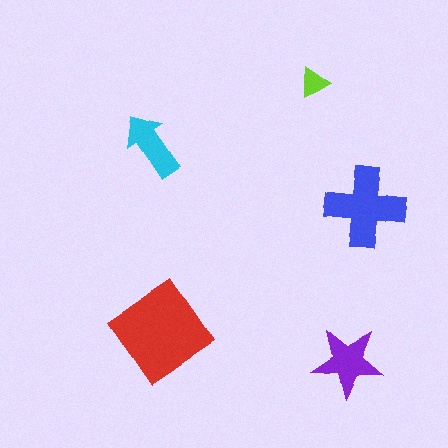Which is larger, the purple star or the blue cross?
The blue cross.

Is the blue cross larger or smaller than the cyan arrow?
Larger.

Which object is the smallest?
The lime triangle.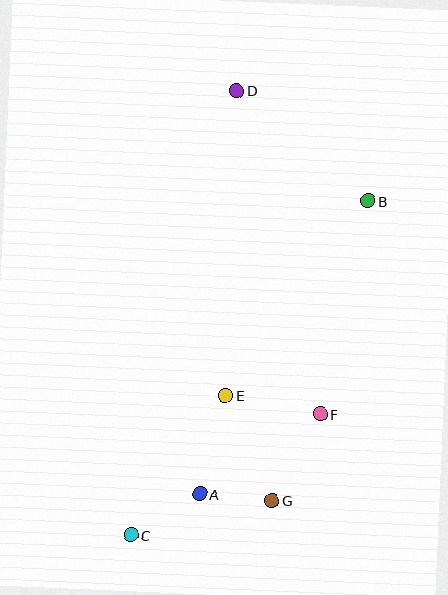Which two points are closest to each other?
Points A and G are closest to each other.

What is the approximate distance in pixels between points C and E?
The distance between C and E is approximately 169 pixels.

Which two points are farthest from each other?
Points C and D are farthest from each other.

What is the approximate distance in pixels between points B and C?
The distance between B and C is approximately 410 pixels.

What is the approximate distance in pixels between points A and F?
The distance between A and F is approximately 145 pixels.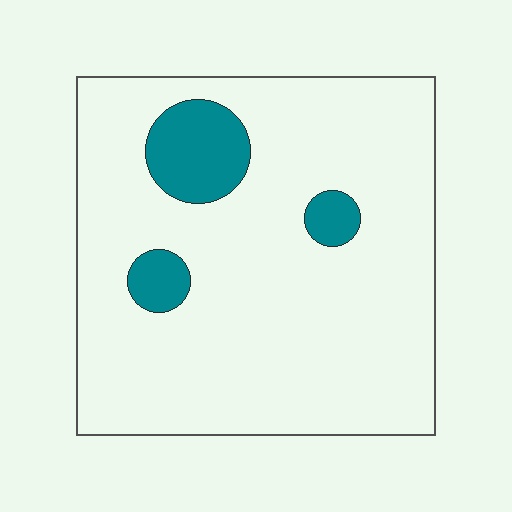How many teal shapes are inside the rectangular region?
3.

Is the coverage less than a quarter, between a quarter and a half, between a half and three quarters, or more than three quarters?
Less than a quarter.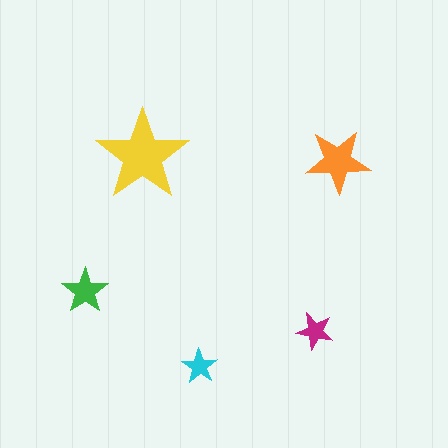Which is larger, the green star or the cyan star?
The green one.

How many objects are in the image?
There are 5 objects in the image.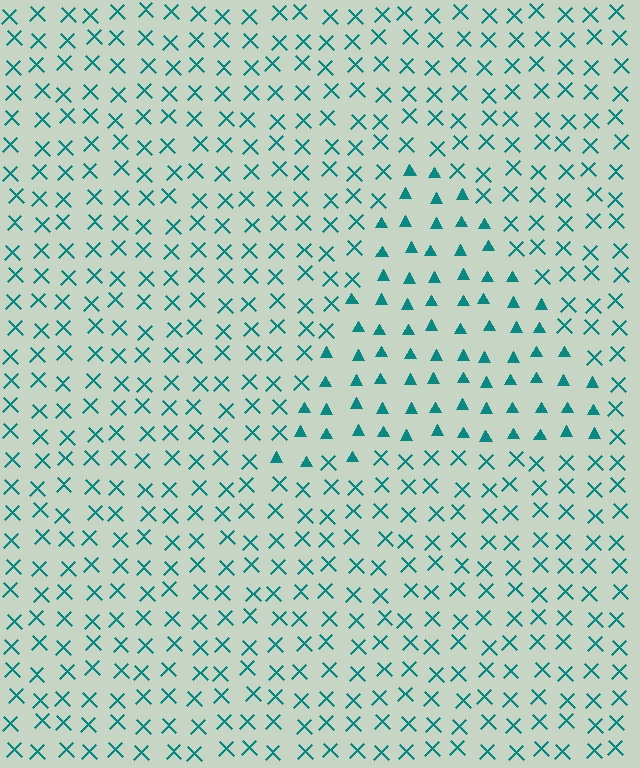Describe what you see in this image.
The image is filled with small teal elements arranged in a uniform grid. A triangle-shaped region contains triangles, while the surrounding area contains X marks. The boundary is defined purely by the change in element shape.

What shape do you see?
I see a triangle.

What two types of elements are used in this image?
The image uses triangles inside the triangle region and X marks outside it.